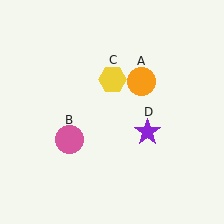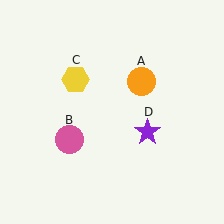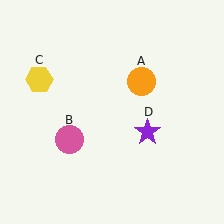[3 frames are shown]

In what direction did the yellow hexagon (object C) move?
The yellow hexagon (object C) moved left.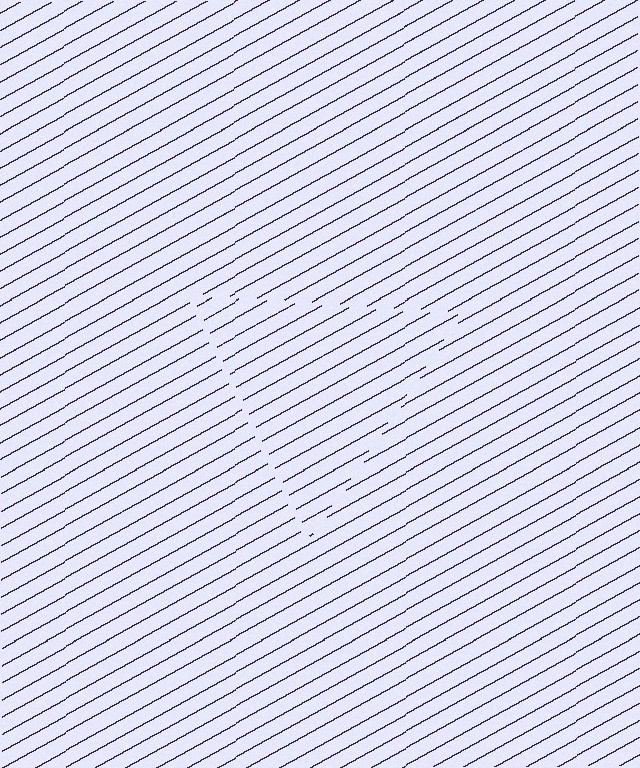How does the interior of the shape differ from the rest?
The interior of the shape contains the same grating, shifted by half a period — the contour is defined by the phase discontinuity where line-ends from the inner and outer gratings abut.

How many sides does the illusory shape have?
3 sides — the line-ends trace a triangle.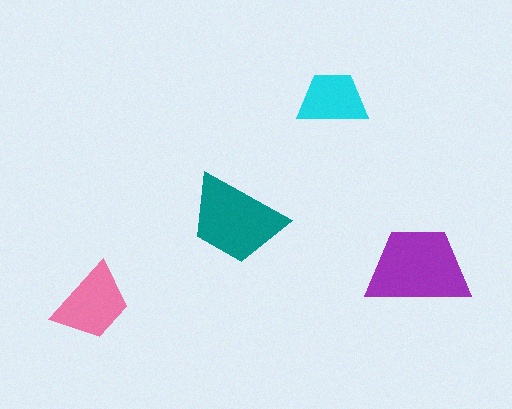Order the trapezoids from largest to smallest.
the purple one, the teal one, the pink one, the cyan one.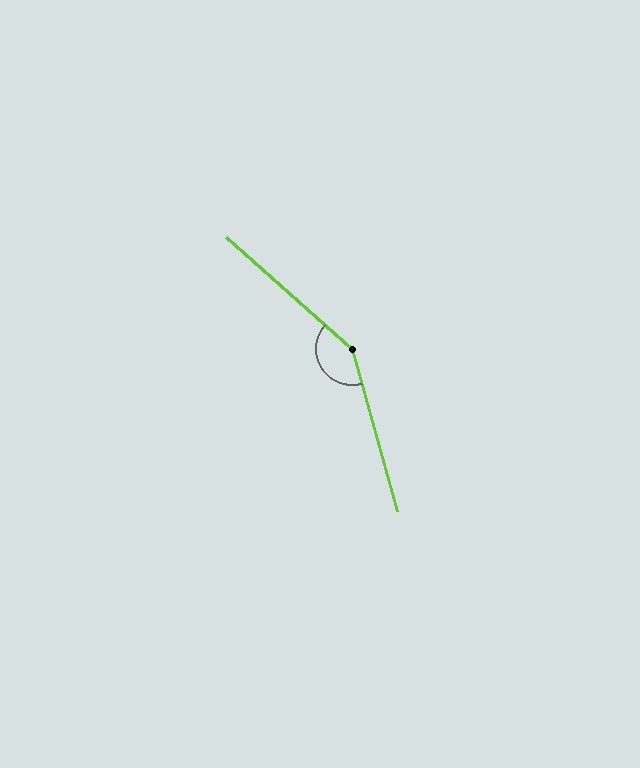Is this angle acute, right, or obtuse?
It is obtuse.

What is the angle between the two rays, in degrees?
Approximately 147 degrees.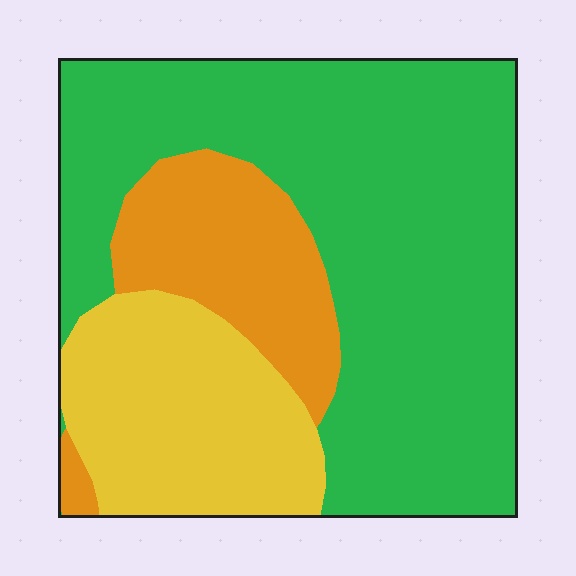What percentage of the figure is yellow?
Yellow covers 22% of the figure.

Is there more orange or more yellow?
Yellow.